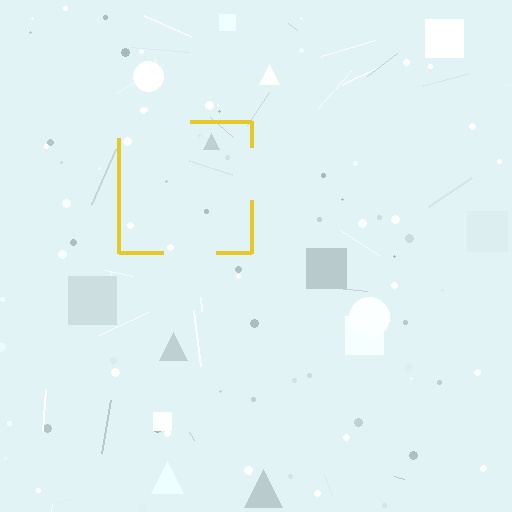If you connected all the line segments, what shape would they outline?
They would outline a square.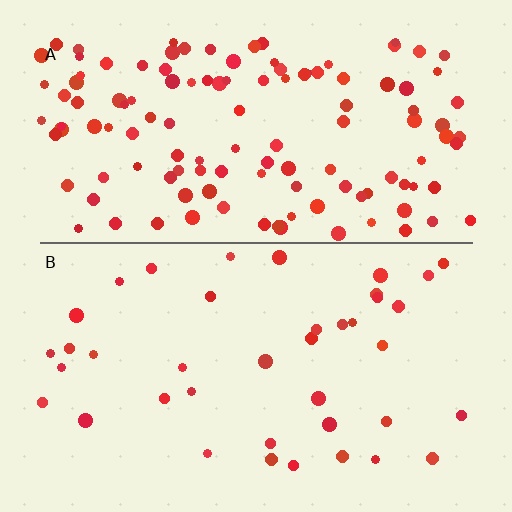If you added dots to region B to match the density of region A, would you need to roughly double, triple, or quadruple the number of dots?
Approximately triple.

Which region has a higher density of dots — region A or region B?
A (the top).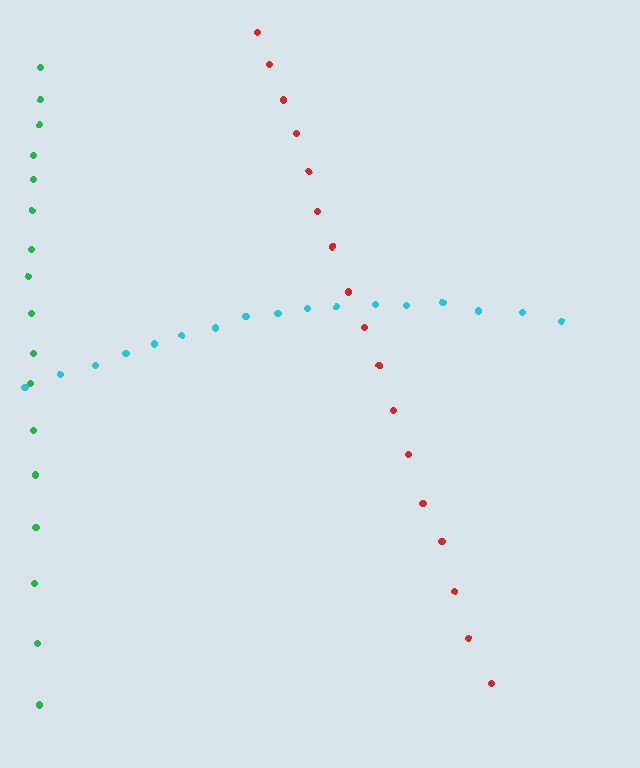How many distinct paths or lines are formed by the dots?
There are 3 distinct paths.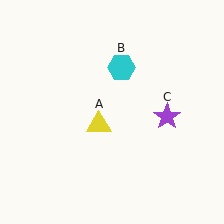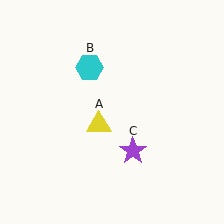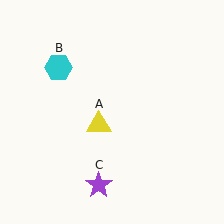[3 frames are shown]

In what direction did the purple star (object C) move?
The purple star (object C) moved down and to the left.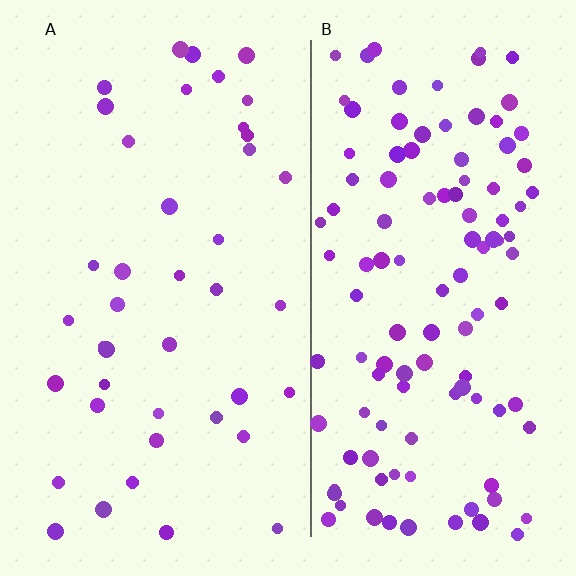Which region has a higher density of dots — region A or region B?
B (the right).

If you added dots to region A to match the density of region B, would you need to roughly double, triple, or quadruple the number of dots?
Approximately triple.